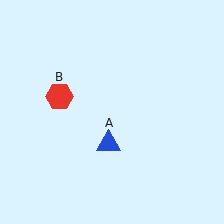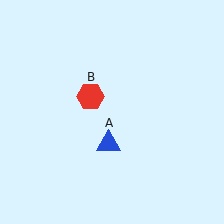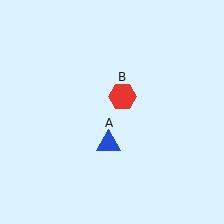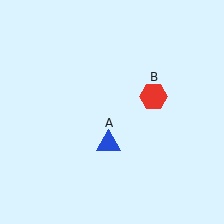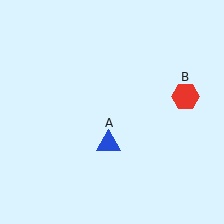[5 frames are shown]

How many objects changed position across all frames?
1 object changed position: red hexagon (object B).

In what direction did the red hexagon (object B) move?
The red hexagon (object B) moved right.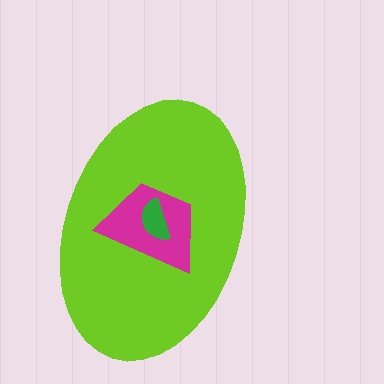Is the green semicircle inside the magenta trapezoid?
Yes.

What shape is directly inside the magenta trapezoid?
The green semicircle.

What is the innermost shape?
The green semicircle.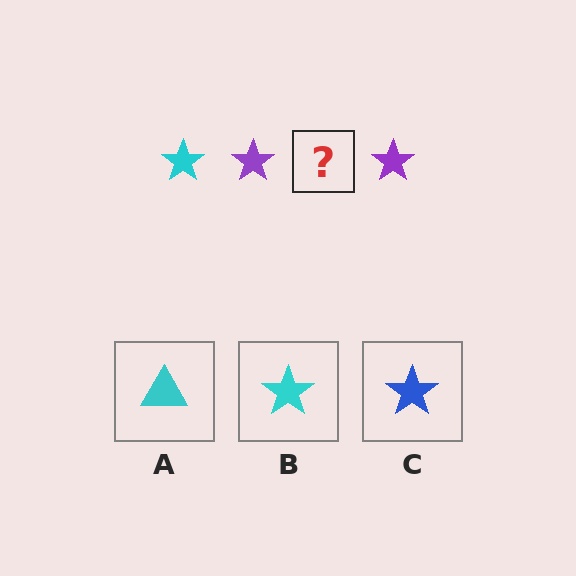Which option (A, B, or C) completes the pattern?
B.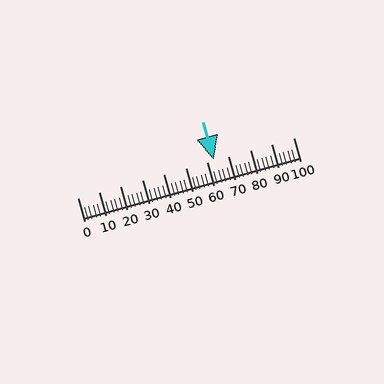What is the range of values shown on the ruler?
The ruler shows values from 0 to 100.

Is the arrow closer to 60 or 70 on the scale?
The arrow is closer to 60.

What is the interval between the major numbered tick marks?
The major tick marks are spaced 10 units apart.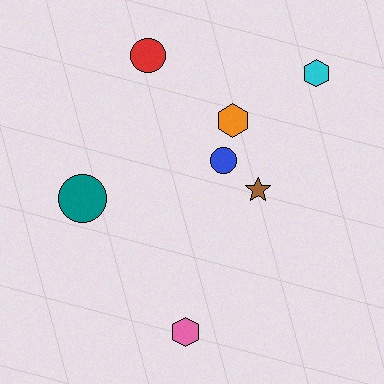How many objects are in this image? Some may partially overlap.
There are 7 objects.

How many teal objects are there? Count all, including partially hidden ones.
There is 1 teal object.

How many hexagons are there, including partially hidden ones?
There are 3 hexagons.